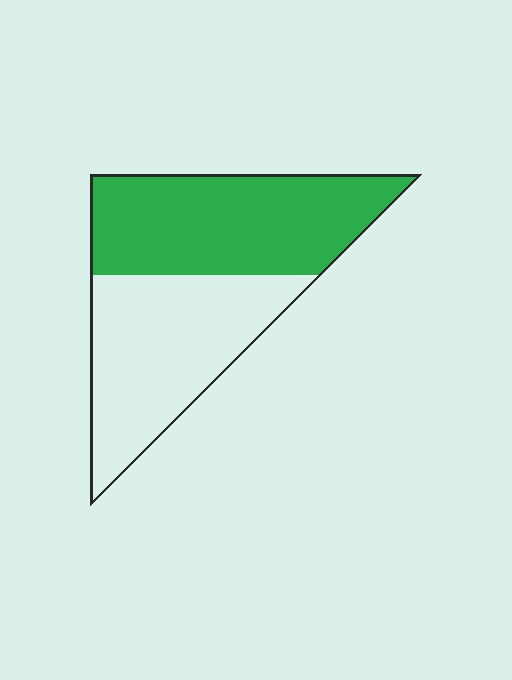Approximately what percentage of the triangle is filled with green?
Approximately 50%.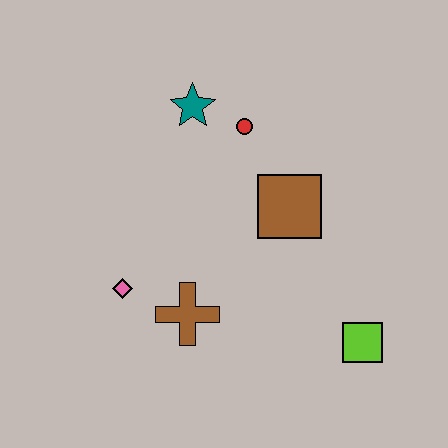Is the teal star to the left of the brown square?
Yes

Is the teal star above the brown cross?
Yes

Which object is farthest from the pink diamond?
The lime square is farthest from the pink diamond.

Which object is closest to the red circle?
The teal star is closest to the red circle.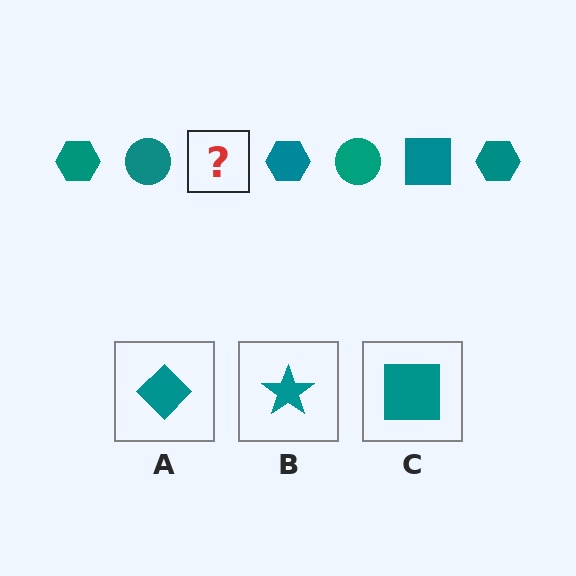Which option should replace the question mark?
Option C.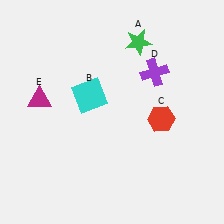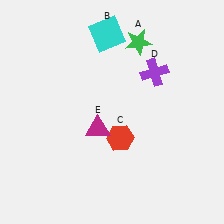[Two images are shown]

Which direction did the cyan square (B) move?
The cyan square (B) moved up.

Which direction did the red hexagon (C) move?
The red hexagon (C) moved left.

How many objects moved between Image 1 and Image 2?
3 objects moved between the two images.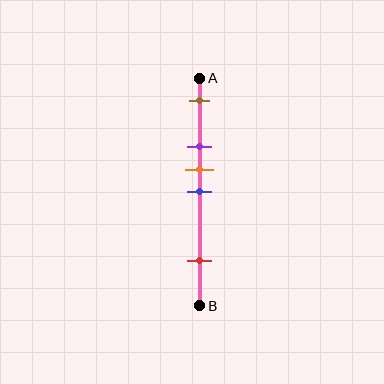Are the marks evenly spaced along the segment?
No, the marks are not evenly spaced.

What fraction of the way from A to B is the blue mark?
The blue mark is approximately 50% (0.5) of the way from A to B.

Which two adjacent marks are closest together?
The orange and blue marks are the closest adjacent pair.